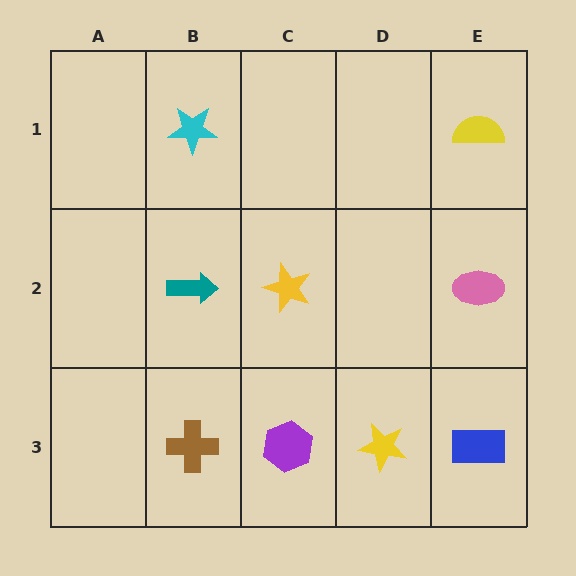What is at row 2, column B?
A teal arrow.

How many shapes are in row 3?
4 shapes.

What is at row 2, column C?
A yellow star.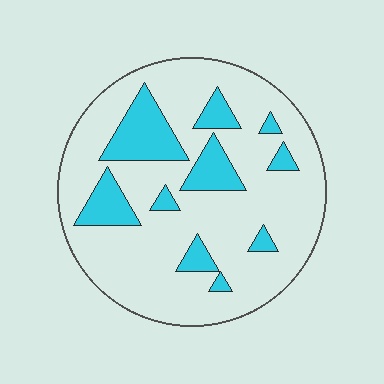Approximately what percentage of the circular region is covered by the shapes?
Approximately 20%.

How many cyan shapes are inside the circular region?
10.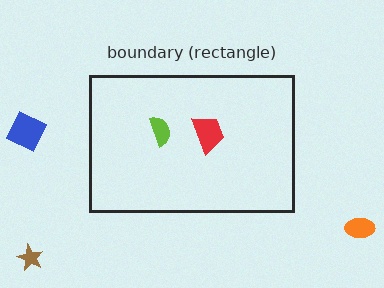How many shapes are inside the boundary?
2 inside, 3 outside.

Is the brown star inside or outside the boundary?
Outside.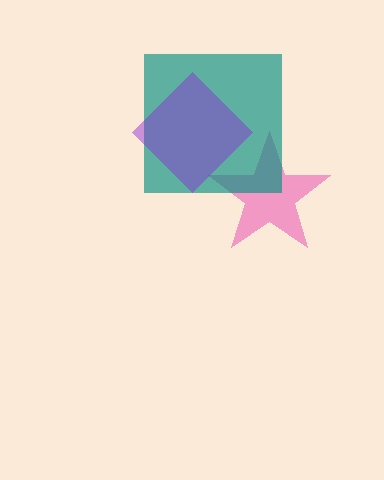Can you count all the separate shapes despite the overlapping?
Yes, there are 3 separate shapes.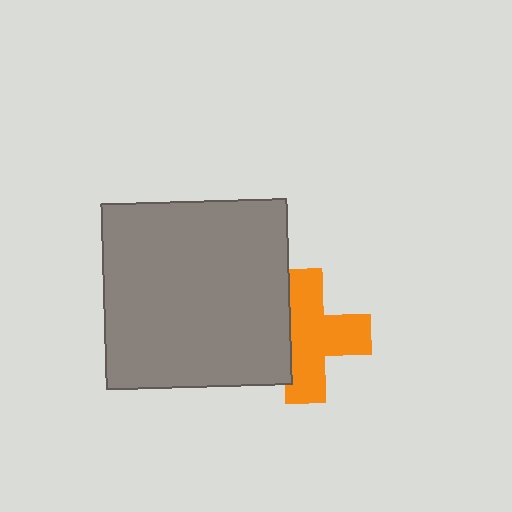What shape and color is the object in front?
The object in front is a gray square.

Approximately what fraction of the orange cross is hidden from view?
Roughly 31% of the orange cross is hidden behind the gray square.